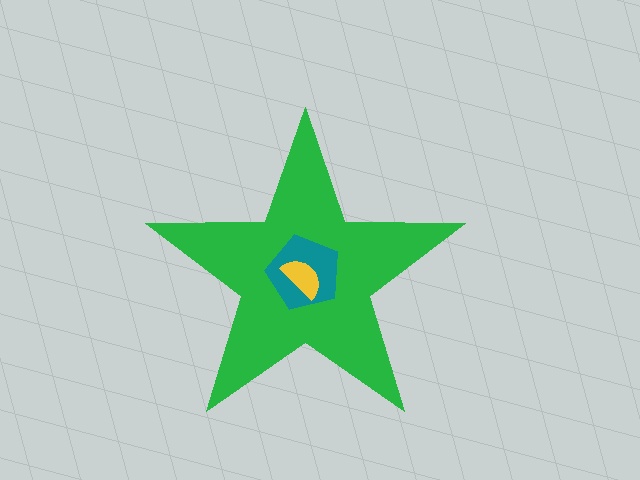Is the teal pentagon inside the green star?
Yes.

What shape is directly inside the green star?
The teal pentagon.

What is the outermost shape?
The green star.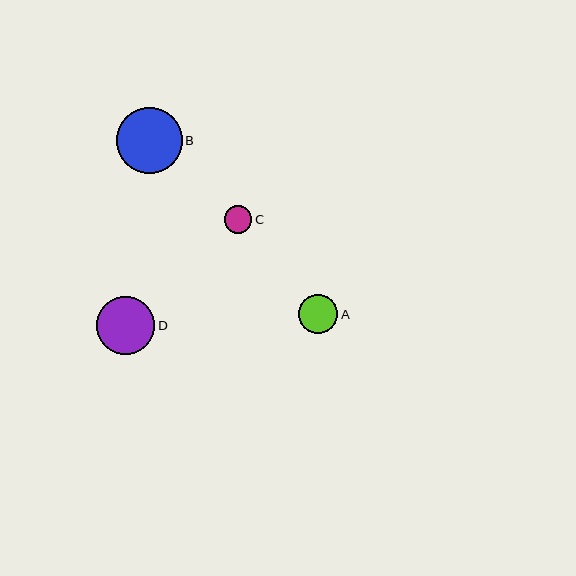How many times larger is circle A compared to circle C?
Circle A is approximately 1.4 times the size of circle C.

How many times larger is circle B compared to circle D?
Circle B is approximately 1.1 times the size of circle D.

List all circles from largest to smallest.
From largest to smallest: B, D, A, C.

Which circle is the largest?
Circle B is the largest with a size of approximately 66 pixels.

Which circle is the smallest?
Circle C is the smallest with a size of approximately 27 pixels.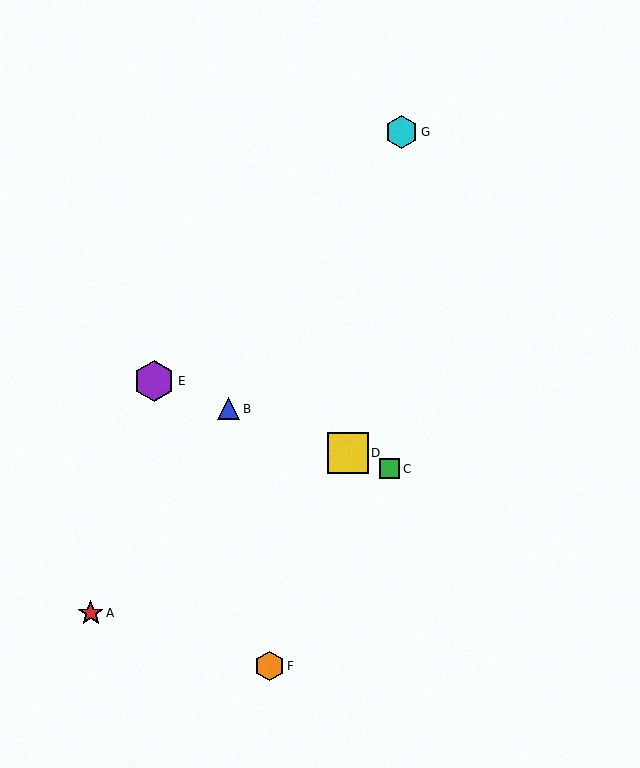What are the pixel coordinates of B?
Object B is at (229, 409).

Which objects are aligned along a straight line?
Objects B, C, D, E are aligned along a straight line.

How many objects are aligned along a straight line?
4 objects (B, C, D, E) are aligned along a straight line.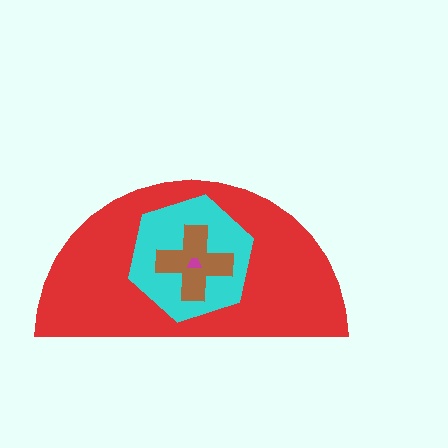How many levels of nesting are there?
4.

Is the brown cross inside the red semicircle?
Yes.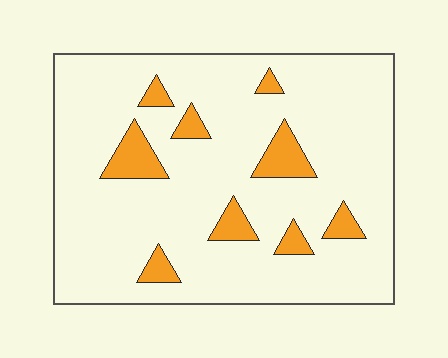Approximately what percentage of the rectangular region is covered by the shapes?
Approximately 10%.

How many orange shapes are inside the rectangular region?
9.